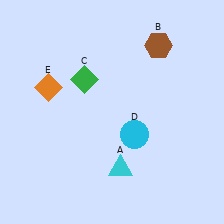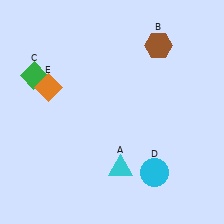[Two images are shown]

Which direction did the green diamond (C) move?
The green diamond (C) moved left.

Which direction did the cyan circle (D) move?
The cyan circle (D) moved down.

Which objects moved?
The objects that moved are: the green diamond (C), the cyan circle (D).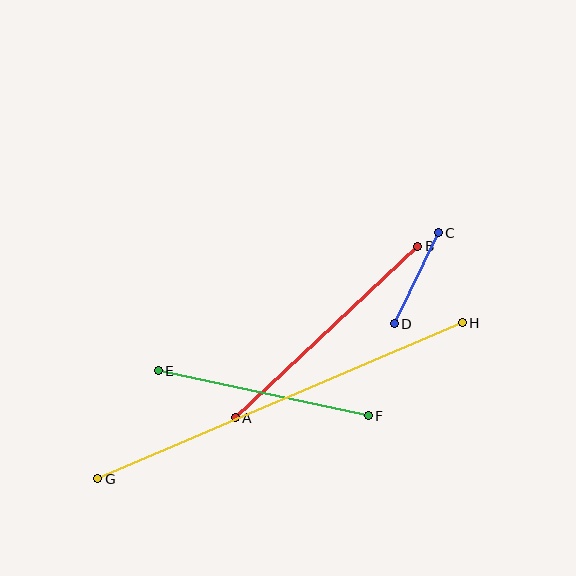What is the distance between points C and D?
The distance is approximately 101 pixels.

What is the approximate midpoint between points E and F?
The midpoint is at approximately (263, 393) pixels.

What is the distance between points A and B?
The distance is approximately 250 pixels.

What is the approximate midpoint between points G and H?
The midpoint is at approximately (280, 401) pixels.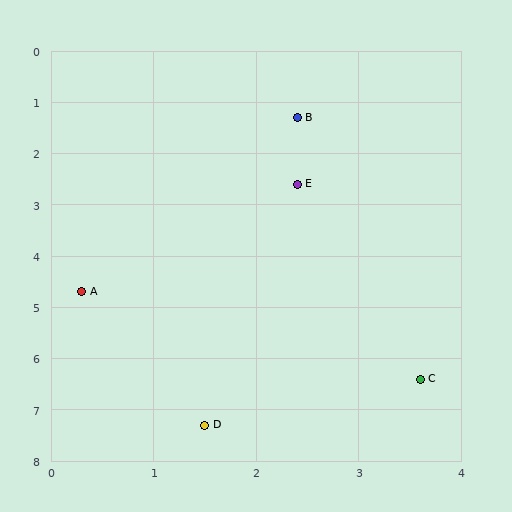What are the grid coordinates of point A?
Point A is at approximately (0.3, 4.7).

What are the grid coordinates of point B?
Point B is at approximately (2.4, 1.3).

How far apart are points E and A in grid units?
Points E and A are about 3.0 grid units apart.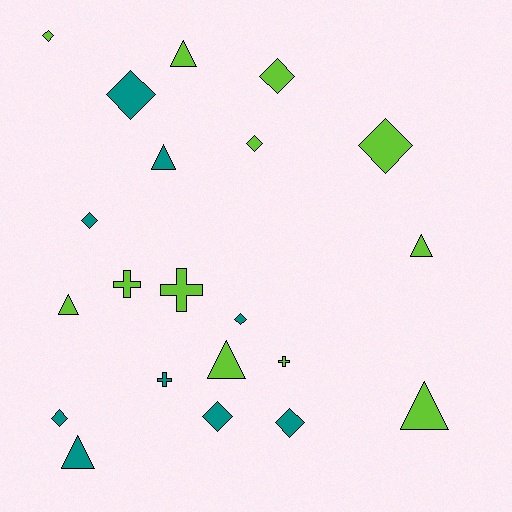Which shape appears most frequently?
Diamond, with 10 objects.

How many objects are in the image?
There are 21 objects.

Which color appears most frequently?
Lime, with 12 objects.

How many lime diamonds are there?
There are 4 lime diamonds.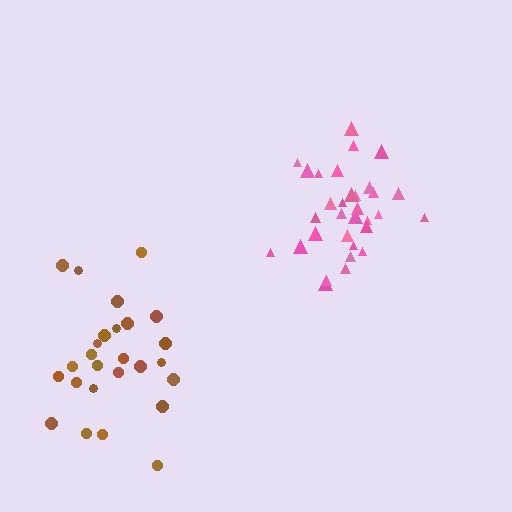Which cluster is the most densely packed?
Pink.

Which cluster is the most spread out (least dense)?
Brown.